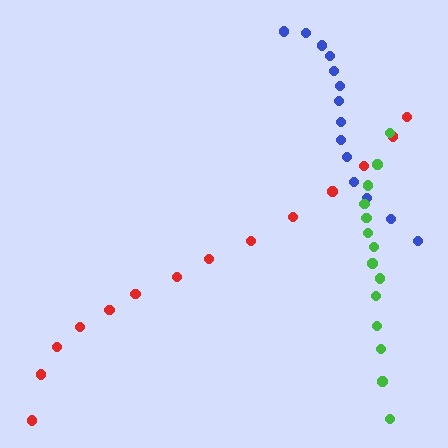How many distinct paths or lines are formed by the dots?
There are 3 distinct paths.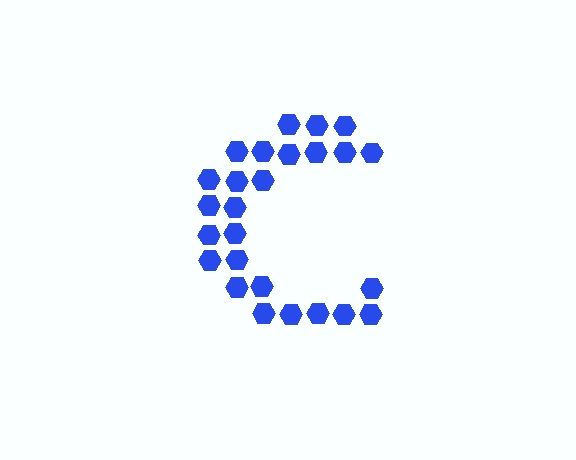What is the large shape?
The large shape is the letter C.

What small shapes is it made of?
It is made of small hexagons.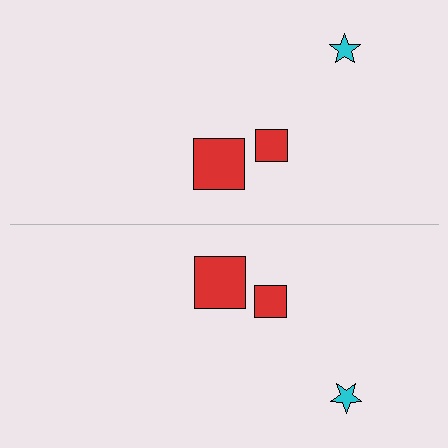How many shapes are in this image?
There are 6 shapes in this image.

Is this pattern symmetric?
Yes, this pattern has bilateral (reflection) symmetry.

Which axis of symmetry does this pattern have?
The pattern has a horizontal axis of symmetry running through the center of the image.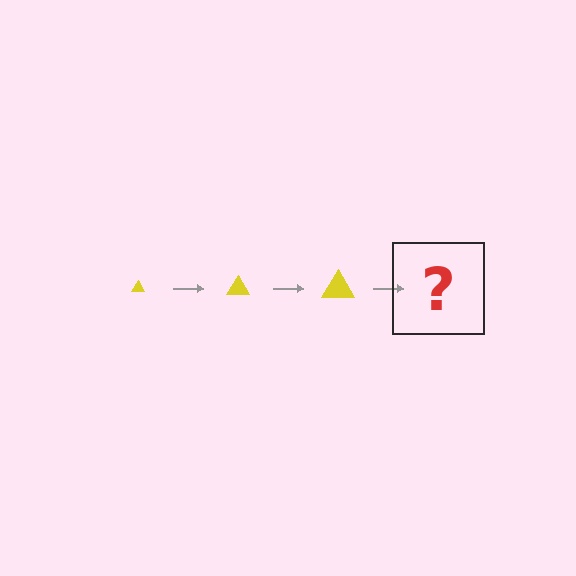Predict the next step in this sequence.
The next step is a yellow triangle, larger than the previous one.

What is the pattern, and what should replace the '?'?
The pattern is that the triangle gets progressively larger each step. The '?' should be a yellow triangle, larger than the previous one.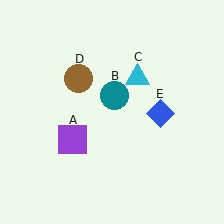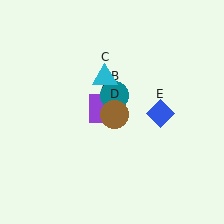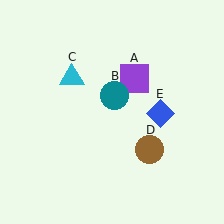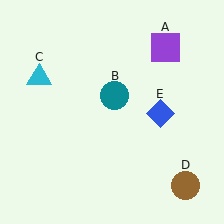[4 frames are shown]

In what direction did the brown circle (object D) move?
The brown circle (object D) moved down and to the right.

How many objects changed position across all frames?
3 objects changed position: purple square (object A), cyan triangle (object C), brown circle (object D).